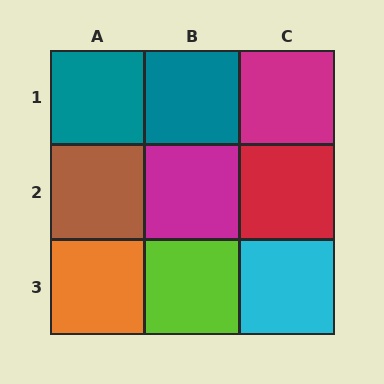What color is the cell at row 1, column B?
Teal.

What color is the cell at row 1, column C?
Magenta.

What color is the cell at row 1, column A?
Teal.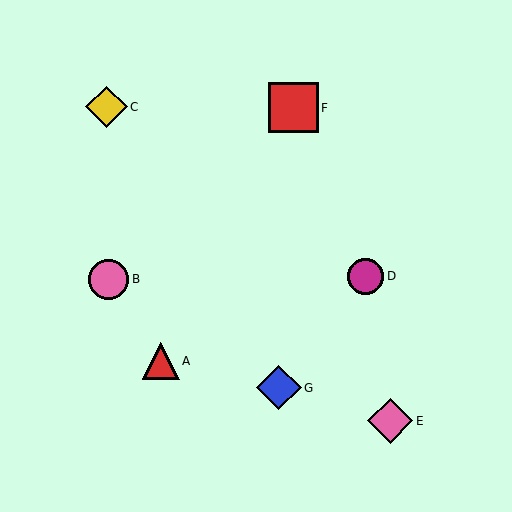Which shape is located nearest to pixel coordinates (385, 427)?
The pink diamond (labeled E) at (390, 421) is nearest to that location.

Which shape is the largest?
The red square (labeled F) is the largest.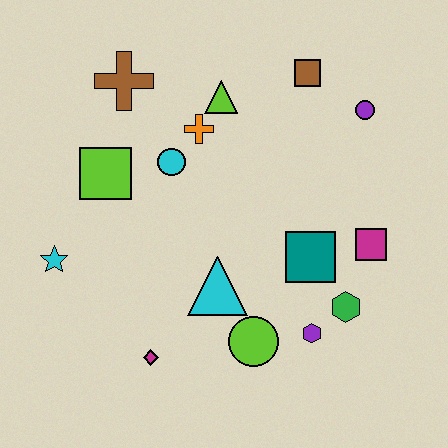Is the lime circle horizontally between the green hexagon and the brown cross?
Yes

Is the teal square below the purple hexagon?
No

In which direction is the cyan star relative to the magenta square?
The cyan star is to the left of the magenta square.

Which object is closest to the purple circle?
The brown square is closest to the purple circle.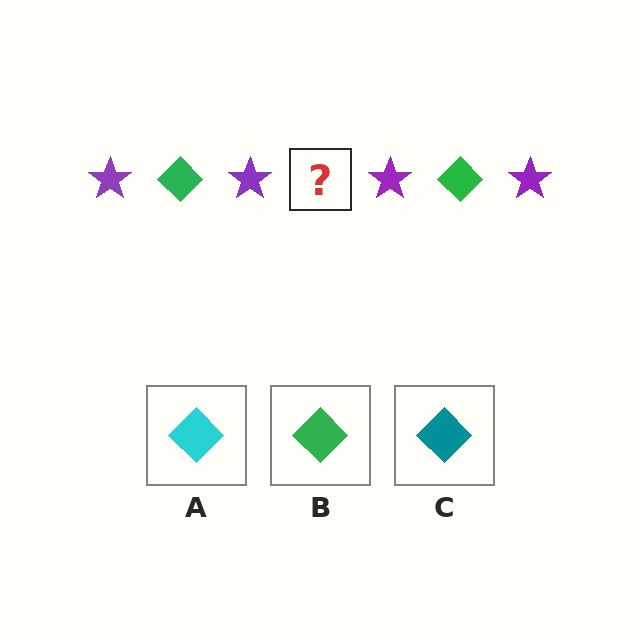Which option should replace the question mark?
Option B.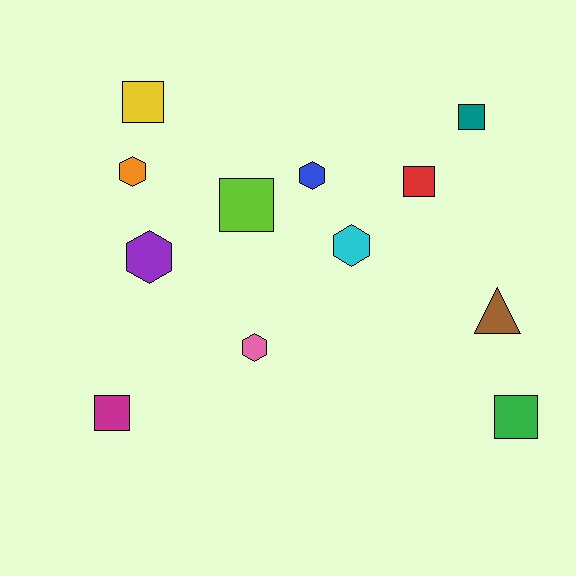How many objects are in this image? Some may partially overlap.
There are 12 objects.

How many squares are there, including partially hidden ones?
There are 6 squares.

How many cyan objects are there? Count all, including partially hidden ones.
There is 1 cyan object.